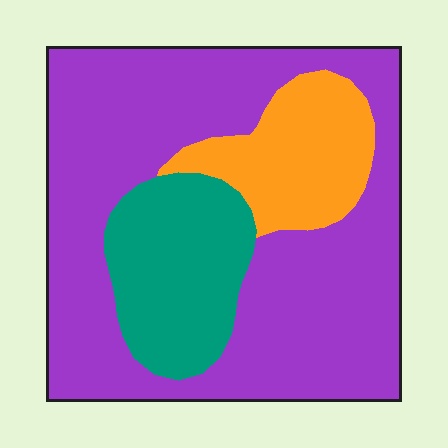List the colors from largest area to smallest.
From largest to smallest: purple, teal, orange.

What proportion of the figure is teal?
Teal takes up between a sixth and a third of the figure.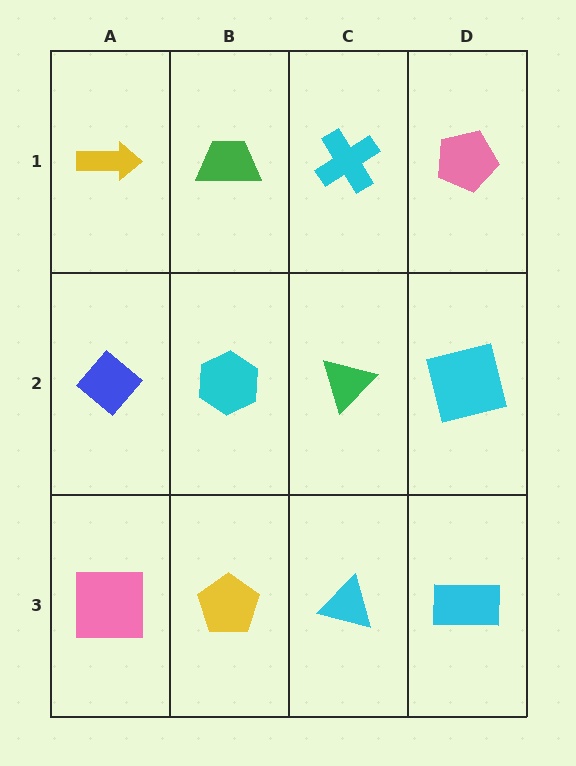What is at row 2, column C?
A green triangle.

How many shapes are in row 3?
4 shapes.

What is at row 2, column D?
A cyan square.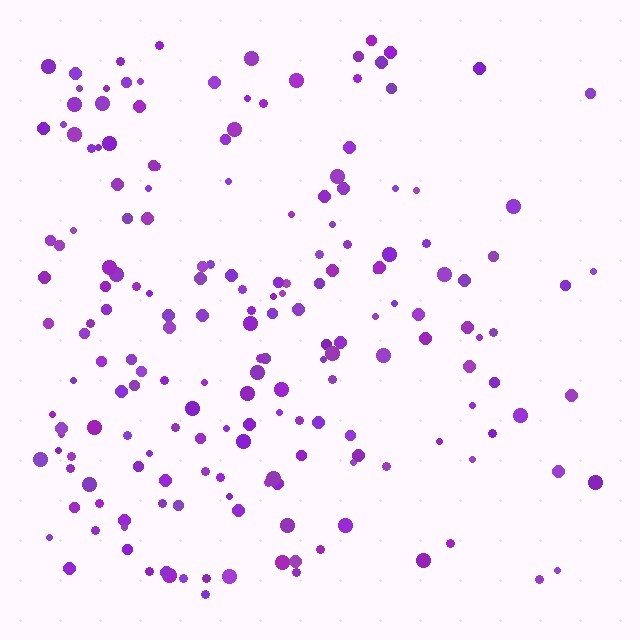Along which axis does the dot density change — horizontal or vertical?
Horizontal.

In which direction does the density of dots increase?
From right to left, with the left side densest.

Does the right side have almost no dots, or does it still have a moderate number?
Still a moderate number, just noticeably fewer than the left.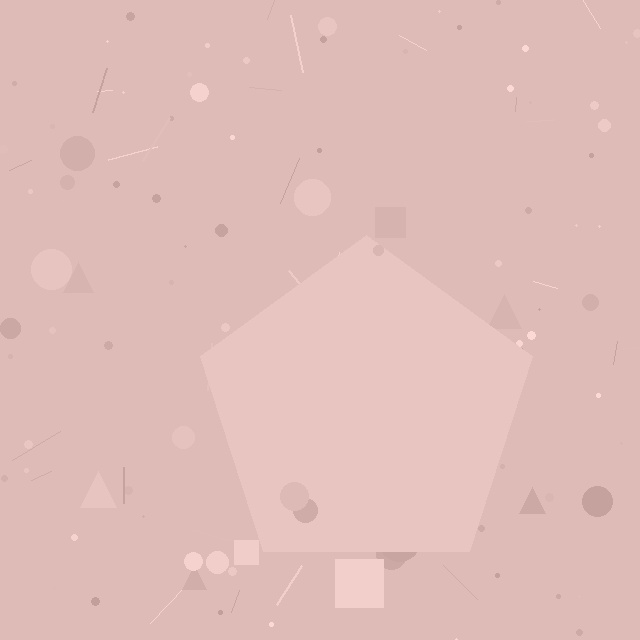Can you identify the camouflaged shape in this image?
The camouflaged shape is a pentagon.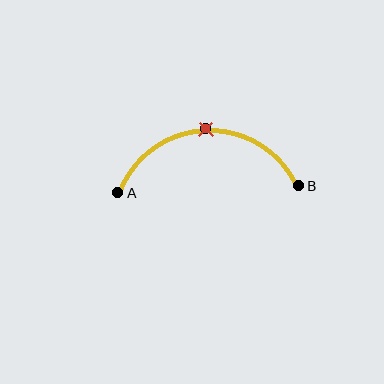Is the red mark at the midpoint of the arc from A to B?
Yes. The red mark lies on the arc at equal arc-length from both A and B — it is the arc midpoint.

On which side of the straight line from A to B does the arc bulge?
The arc bulges above the straight line connecting A and B.